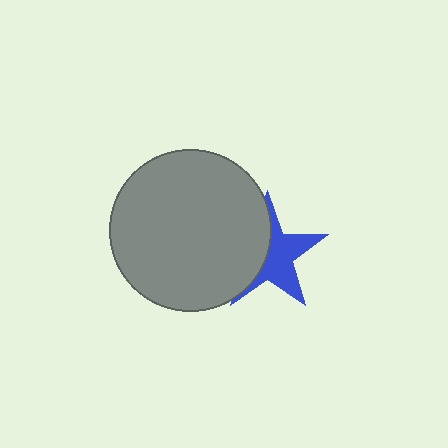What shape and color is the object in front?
The object in front is a gray circle.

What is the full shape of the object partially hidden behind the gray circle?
The partially hidden object is a blue star.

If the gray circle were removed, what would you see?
You would see the complete blue star.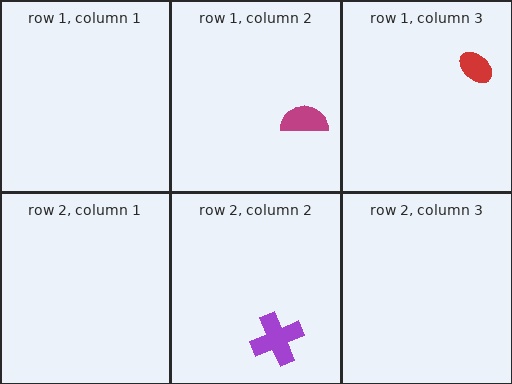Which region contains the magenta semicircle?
The row 1, column 2 region.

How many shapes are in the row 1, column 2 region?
1.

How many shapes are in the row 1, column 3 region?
1.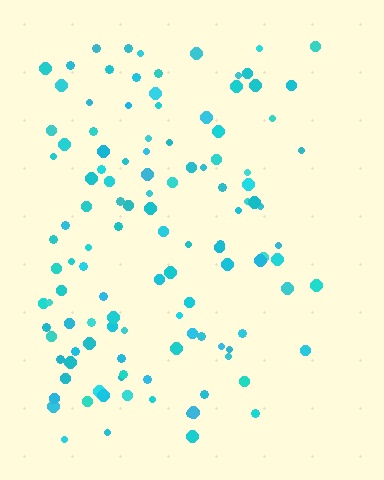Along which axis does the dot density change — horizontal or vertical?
Horizontal.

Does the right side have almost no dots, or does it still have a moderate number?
Still a moderate number, just noticeably fewer than the left.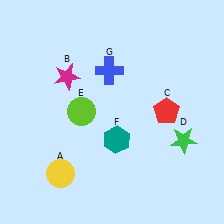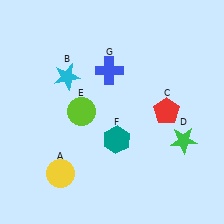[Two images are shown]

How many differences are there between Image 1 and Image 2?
There is 1 difference between the two images.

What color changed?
The star (B) changed from magenta in Image 1 to cyan in Image 2.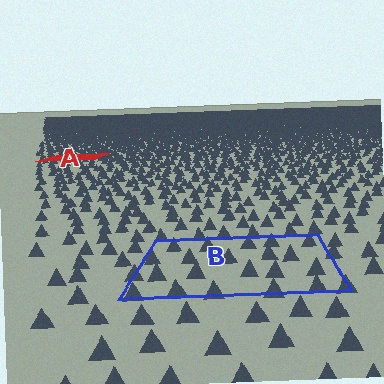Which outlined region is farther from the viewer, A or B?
Region A is farther from the viewer — the texture elements inside it appear smaller and more densely packed.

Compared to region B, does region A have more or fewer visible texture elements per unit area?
Region A has more texture elements per unit area — they are packed more densely because it is farther away.